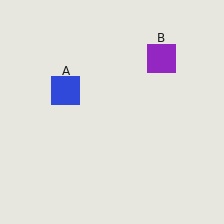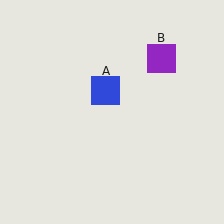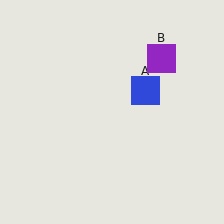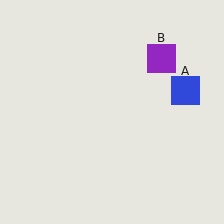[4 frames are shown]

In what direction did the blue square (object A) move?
The blue square (object A) moved right.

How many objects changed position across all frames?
1 object changed position: blue square (object A).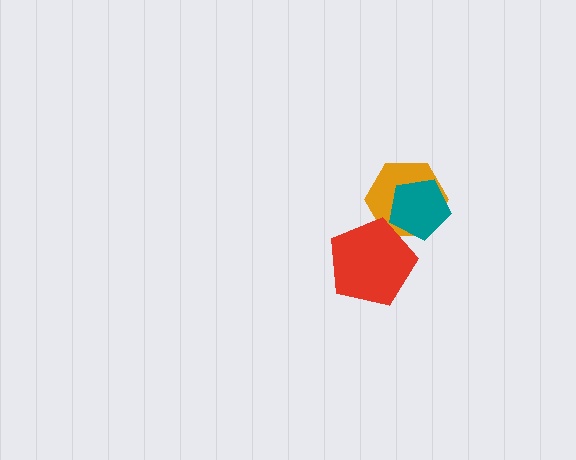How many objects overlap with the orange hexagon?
2 objects overlap with the orange hexagon.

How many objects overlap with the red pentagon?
1 object overlaps with the red pentagon.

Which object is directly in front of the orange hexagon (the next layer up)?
The teal pentagon is directly in front of the orange hexagon.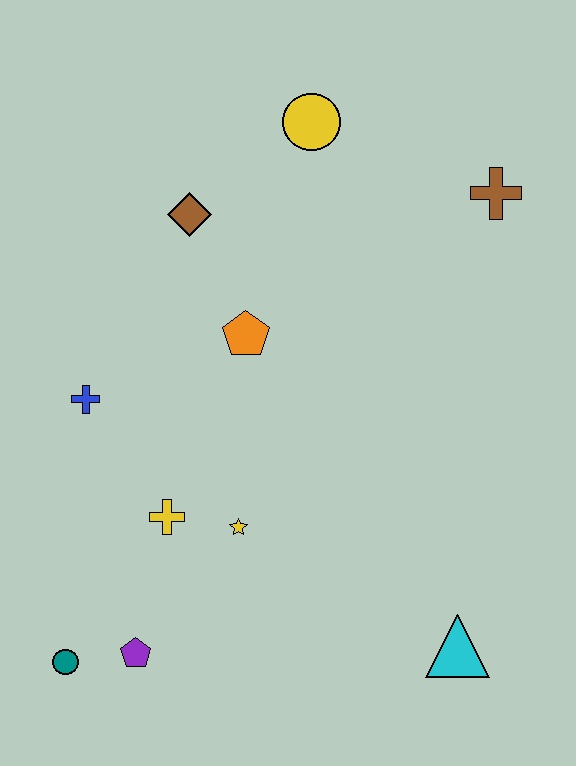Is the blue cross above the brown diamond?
No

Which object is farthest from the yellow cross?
The brown cross is farthest from the yellow cross.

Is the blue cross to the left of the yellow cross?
Yes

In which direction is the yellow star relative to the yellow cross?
The yellow star is to the right of the yellow cross.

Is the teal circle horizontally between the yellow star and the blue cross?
No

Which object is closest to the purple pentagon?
The teal circle is closest to the purple pentagon.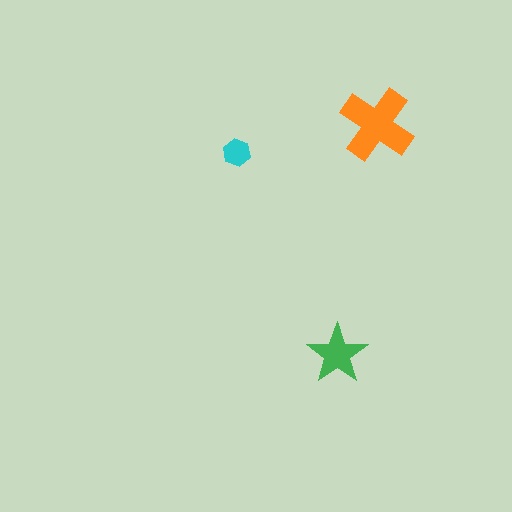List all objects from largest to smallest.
The orange cross, the green star, the cyan hexagon.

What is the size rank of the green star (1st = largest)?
2nd.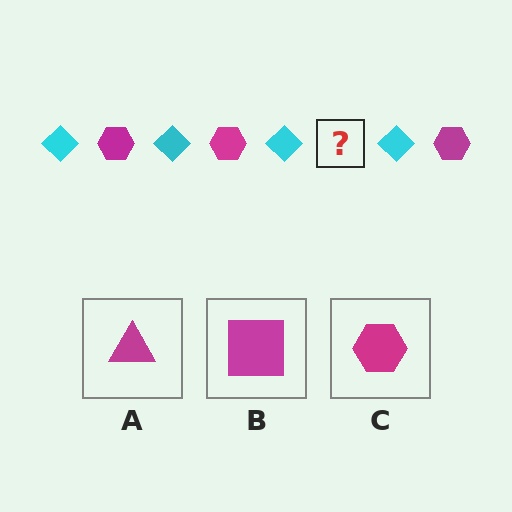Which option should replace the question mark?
Option C.